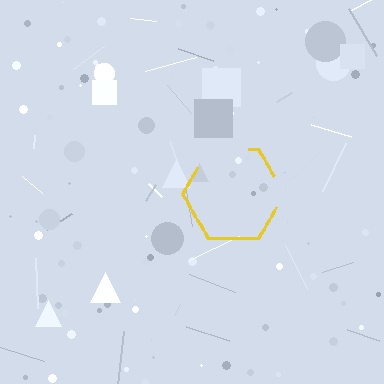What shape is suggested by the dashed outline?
The dashed outline suggests a hexagon.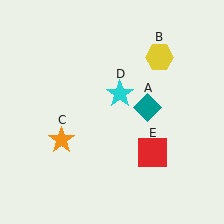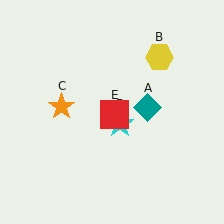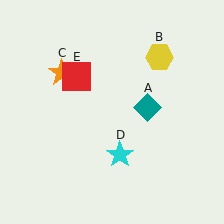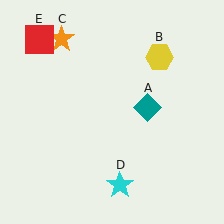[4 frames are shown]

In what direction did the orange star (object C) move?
The orange star (object C) moved up.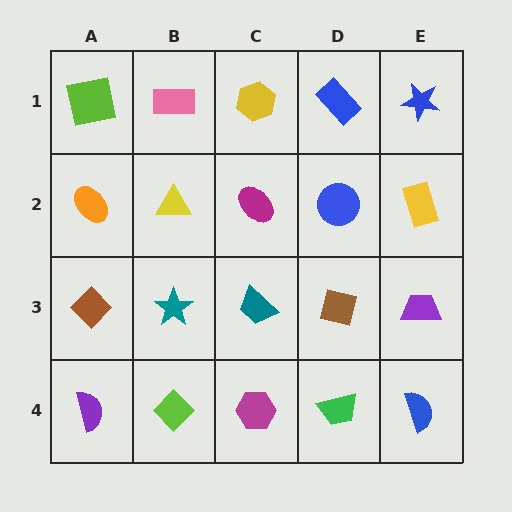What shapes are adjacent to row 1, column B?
A yellow triangle (row 2, column B), a lime square (row 1, column A), a yellow hexagon (row 1, column C).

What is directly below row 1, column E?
A yellow rectangle.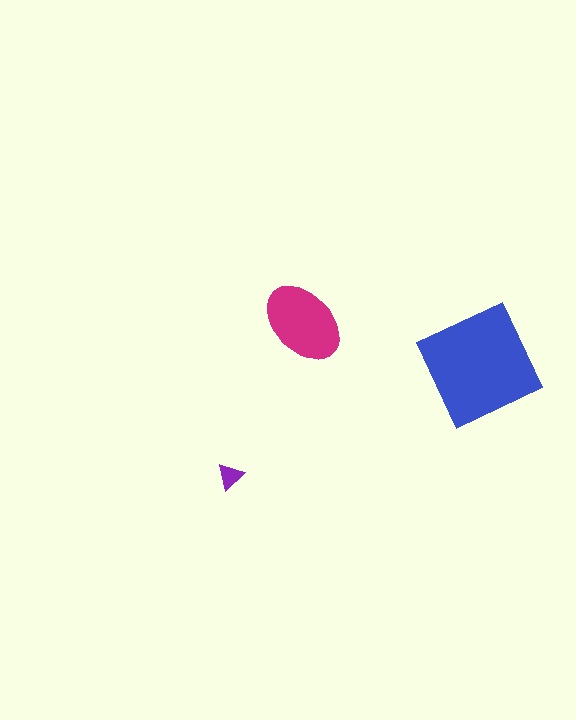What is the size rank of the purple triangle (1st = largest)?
3rd.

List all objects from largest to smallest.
The blue square, the magenta ellipse, the purple triangle.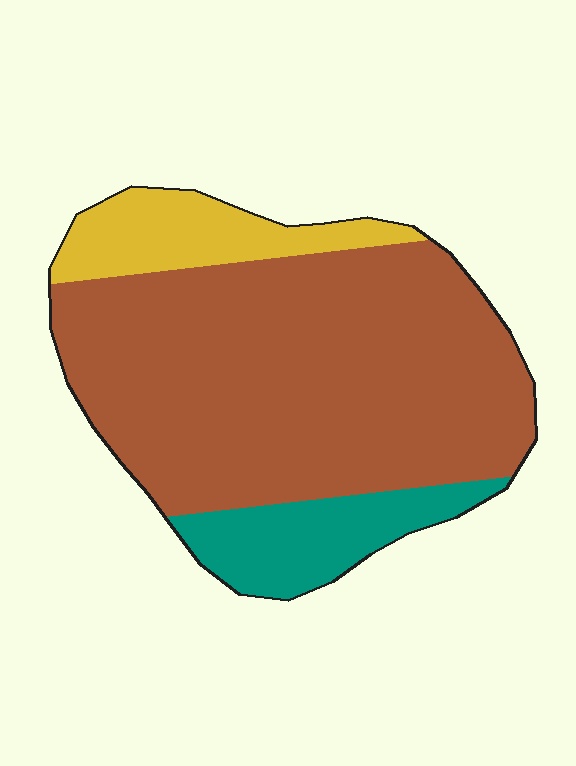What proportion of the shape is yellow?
Yellow takes up about one eighth (1/8) of the shape.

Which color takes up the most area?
Brown, at roughly 70%.